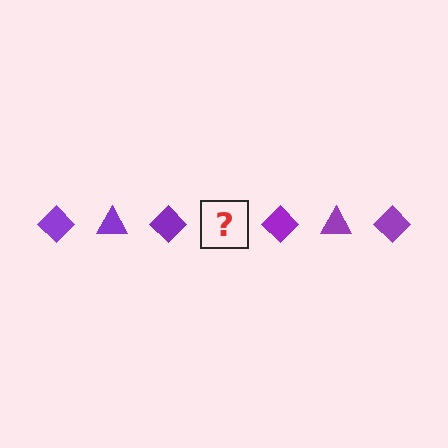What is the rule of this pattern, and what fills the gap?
The rule is that the pattern cycles through diamond, triangle shapes in purple. The gap should be filled with a purple triangle.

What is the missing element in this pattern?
The missing element is a purple triangle.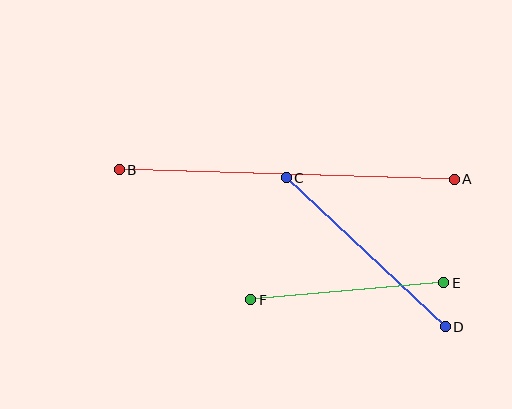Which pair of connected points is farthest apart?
Points A and B are farthest apart.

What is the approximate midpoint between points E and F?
The midpoint is at approximately (347, 291) pixels.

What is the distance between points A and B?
The distance is approximately 335 pixels.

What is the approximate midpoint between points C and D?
The midpoint is at approximately (366, 252) pixels.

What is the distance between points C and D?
The distance is approximately 218 pixels.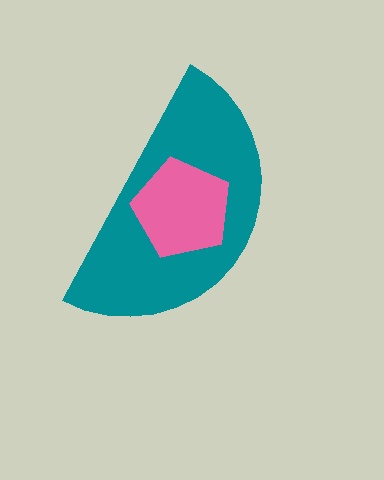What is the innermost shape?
The pink pentagon.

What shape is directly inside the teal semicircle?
The pink pentagon.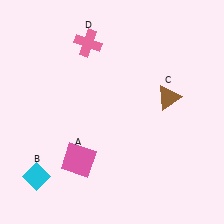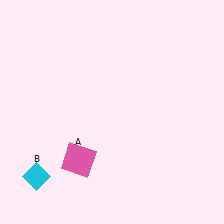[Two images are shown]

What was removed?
The brown triangle (C), the pink cross (D) were removed in Image 2.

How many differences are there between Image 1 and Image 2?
There are 2 differences between the two images.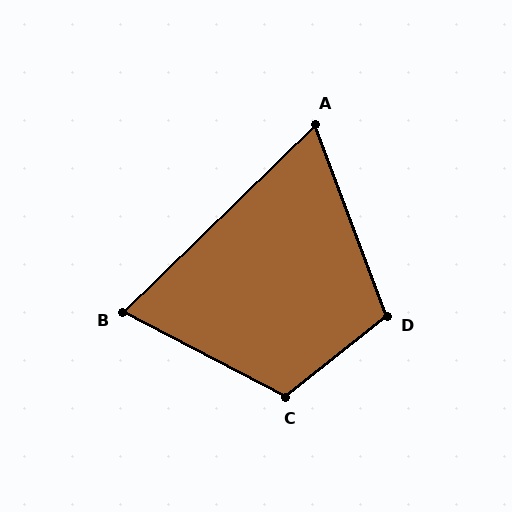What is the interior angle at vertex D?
Approximately 108 degrees (obtuse).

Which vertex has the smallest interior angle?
A, at approximately 66 degrees.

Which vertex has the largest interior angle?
C, at approximately 114 degrees.